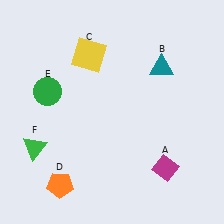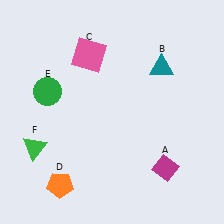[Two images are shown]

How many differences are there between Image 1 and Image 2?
There is 1 difference between the two images.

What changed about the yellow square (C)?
In Image 1, C is yellow. In Image 2, it changed to pink.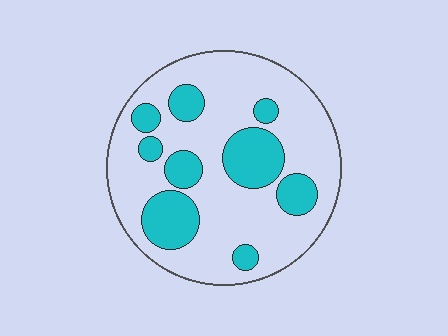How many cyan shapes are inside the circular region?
9.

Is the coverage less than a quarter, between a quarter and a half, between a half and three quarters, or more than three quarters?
Between a quarter and a half.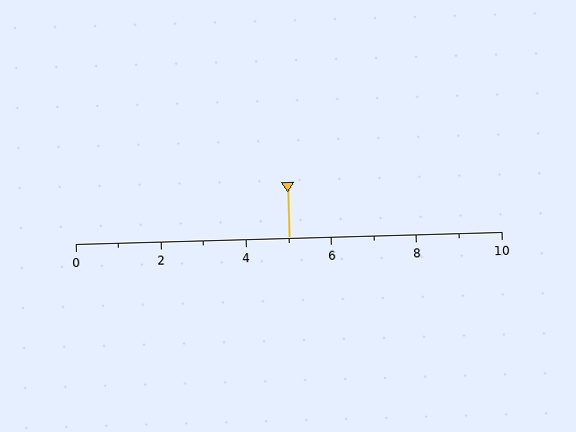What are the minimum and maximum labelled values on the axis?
The axis runs from 0 to 10.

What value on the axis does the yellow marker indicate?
The marker indicates approximately 5.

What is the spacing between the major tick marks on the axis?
The major ticks are spaced 2 apart.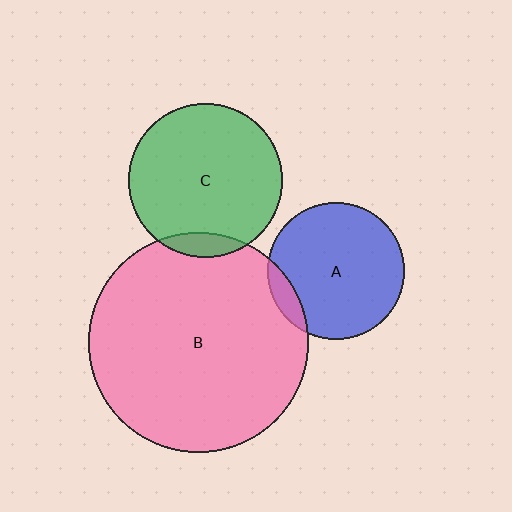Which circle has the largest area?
Circle B (pink).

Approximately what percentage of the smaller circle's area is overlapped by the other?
Approximately 10%.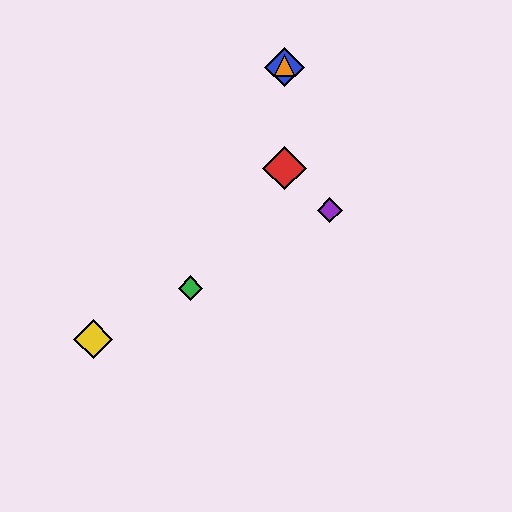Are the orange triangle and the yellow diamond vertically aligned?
No, the orange triangle is at x≈285 and the yellow diamond is at x≈93.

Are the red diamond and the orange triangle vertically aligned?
Yes, both are at x≈285.